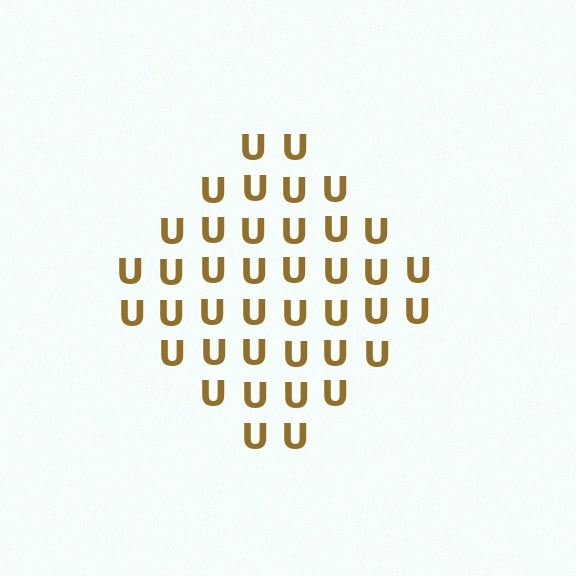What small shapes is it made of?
It is made of small letter U's.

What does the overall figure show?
The overall figure shows a diamond.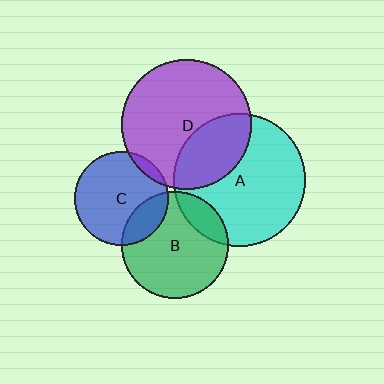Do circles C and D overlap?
Yes.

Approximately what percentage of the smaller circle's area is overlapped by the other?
Approximately 5%.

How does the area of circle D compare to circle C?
Approximately 1.9 times.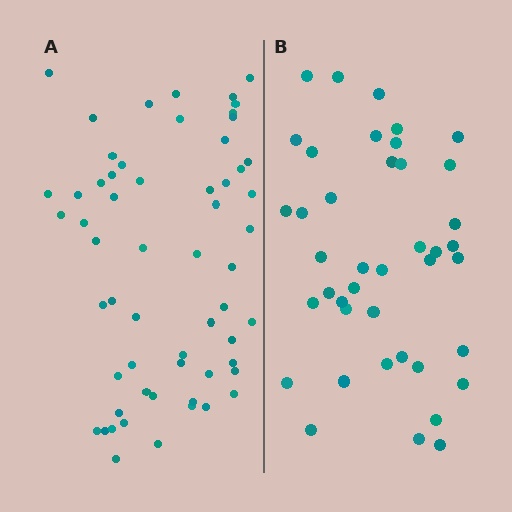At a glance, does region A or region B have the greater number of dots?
Region A (the left region) has more dots.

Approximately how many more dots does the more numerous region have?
Region A has approximately 20 more dots than region B.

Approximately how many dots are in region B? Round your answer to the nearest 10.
About 40 dots. (The exact count is 41, which rounds to 40.)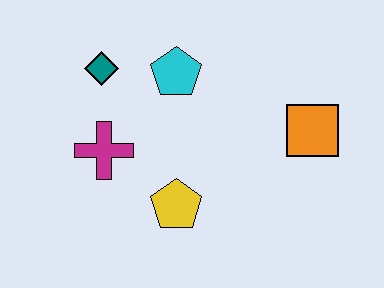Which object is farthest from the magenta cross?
The orange square is farthest from the magenta cross.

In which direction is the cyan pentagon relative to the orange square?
The cyan pentagon is to the left of the orange square.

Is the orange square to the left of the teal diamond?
No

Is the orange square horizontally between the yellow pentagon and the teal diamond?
No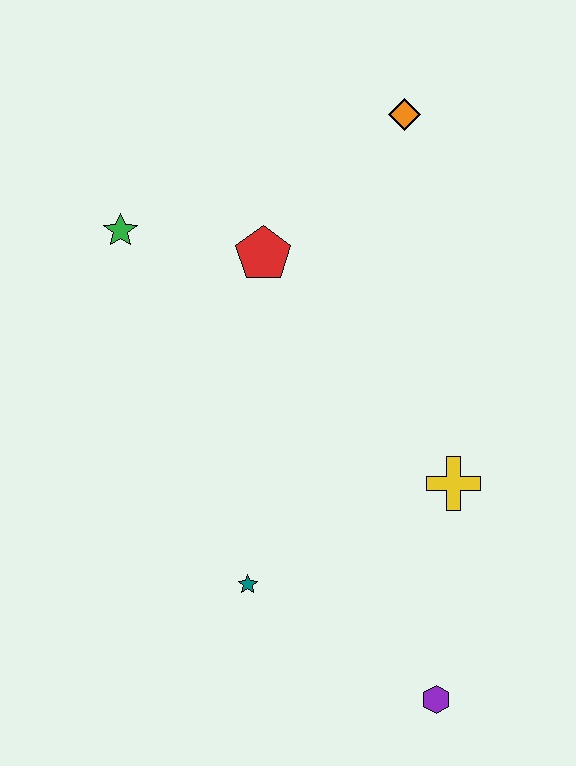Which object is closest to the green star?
The red pentagon is closest to the green star.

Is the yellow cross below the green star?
Yes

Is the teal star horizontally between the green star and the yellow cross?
Yes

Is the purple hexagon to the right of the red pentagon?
Yes